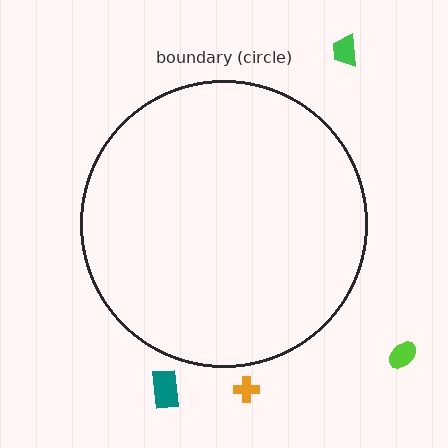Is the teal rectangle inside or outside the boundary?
Outside.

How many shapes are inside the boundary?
0 inside, 4 outside.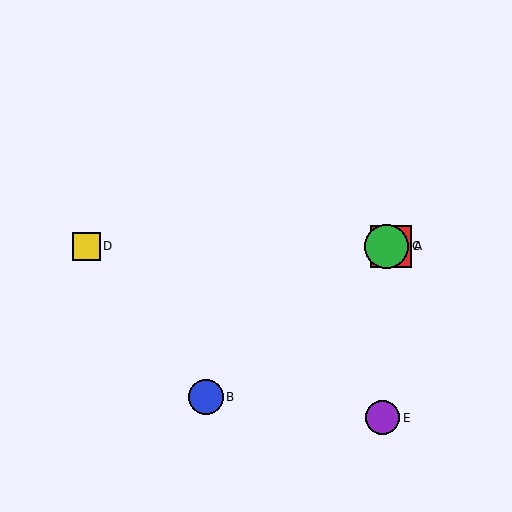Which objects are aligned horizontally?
Objects A, C, D are aligned horizontally.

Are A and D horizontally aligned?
Yes, both are at y≈246.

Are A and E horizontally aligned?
No, A is at y≈246 and E is at y≈418.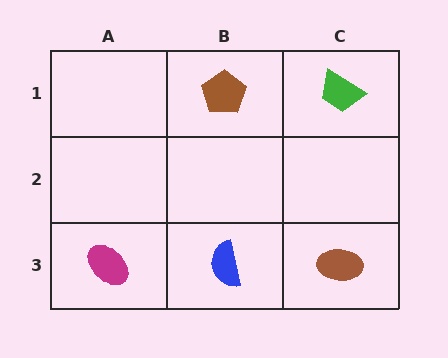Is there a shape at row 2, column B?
No, that cell is empty.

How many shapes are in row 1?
2 shapes.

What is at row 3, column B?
A blue semicircle.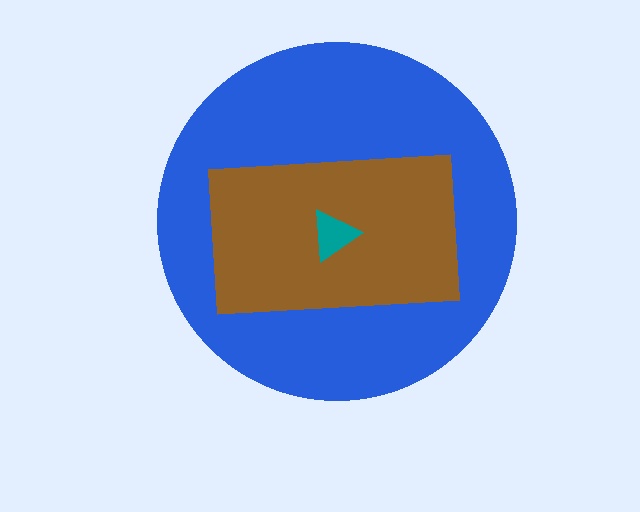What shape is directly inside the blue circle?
The brown rectangle.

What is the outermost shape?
The blue circle.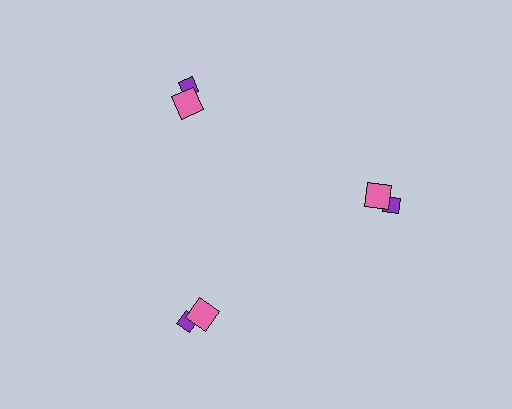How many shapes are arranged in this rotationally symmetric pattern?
There are 6 shapes, arranged in 3 groups of 2.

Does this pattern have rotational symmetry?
Yes, this pattern has 3-fold rotational symmetry. It looks the same after rotating 120 degrees around the center.